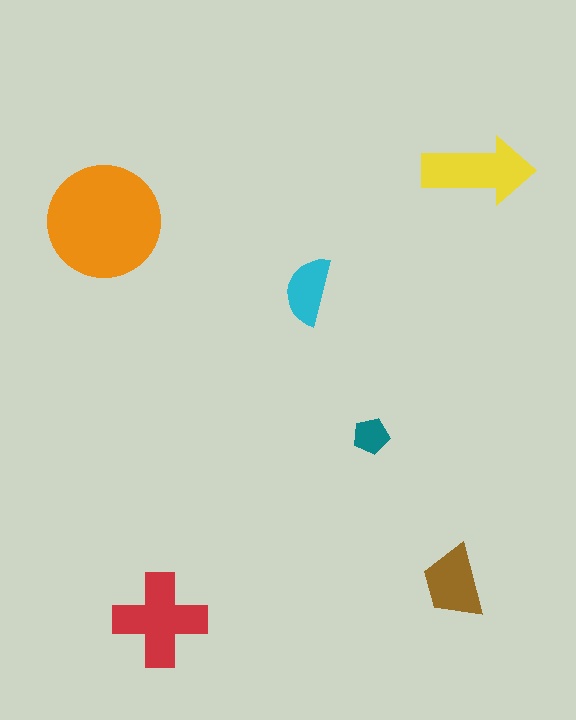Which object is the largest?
The orange circle.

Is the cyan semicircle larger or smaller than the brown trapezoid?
Smaller.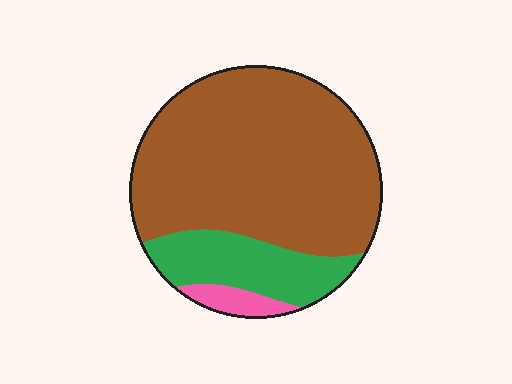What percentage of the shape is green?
Green covers around 20% of the shape.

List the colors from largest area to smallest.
From largest to smallest: brown, green, pink.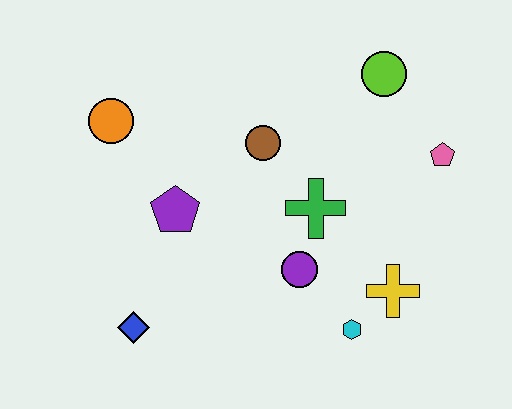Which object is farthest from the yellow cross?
The orange circle is farthest from the yellow cross.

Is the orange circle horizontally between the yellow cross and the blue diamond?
No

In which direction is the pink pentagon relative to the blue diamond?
The pink pentagon is to the right of the blue diamond.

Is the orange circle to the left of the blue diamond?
Yes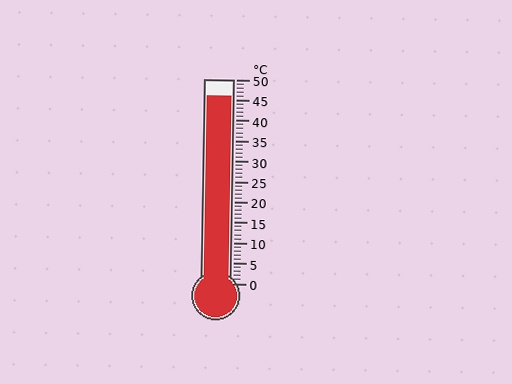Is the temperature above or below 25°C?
The temperature is above 25°C.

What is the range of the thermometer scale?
The thermometer scale ranges from 0°C to 50°C.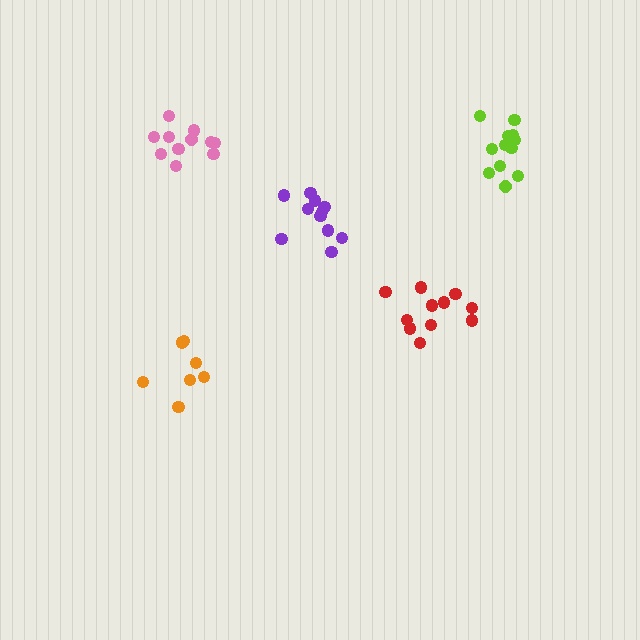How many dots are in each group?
Group 1: 11 dots, Group 2: 11 dots, Group 3: 7 dots, Group 4: 11 dots, Group 5: 13 dots (53 total).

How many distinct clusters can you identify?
There are 5 distinct clusters.